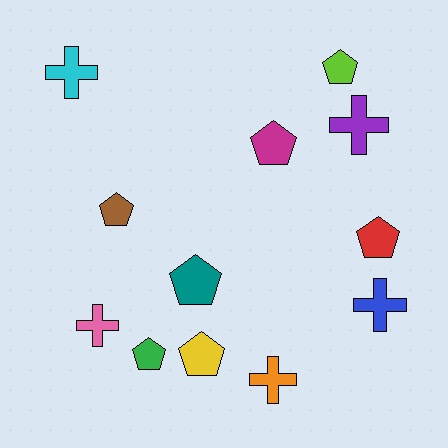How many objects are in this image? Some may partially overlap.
There are 12 objects.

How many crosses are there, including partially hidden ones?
There are 5 crosses.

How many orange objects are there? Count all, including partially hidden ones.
There is 1 orange object.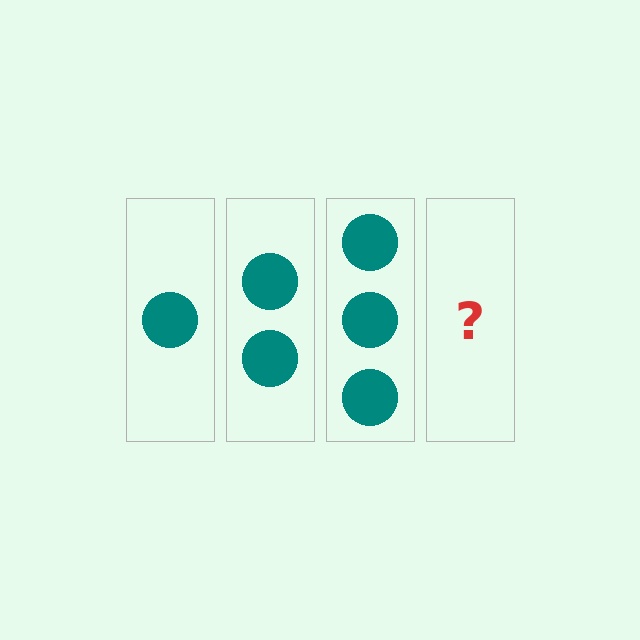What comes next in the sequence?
The next element should be 4 circles.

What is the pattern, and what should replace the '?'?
The pattern is that each step adds one more circle. The '?' should be 4 circles.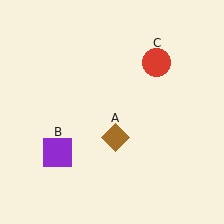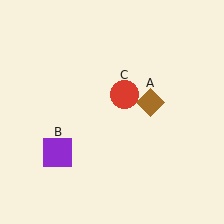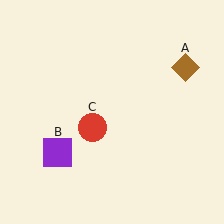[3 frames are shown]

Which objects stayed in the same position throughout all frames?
Purple square (object B) remained stationary.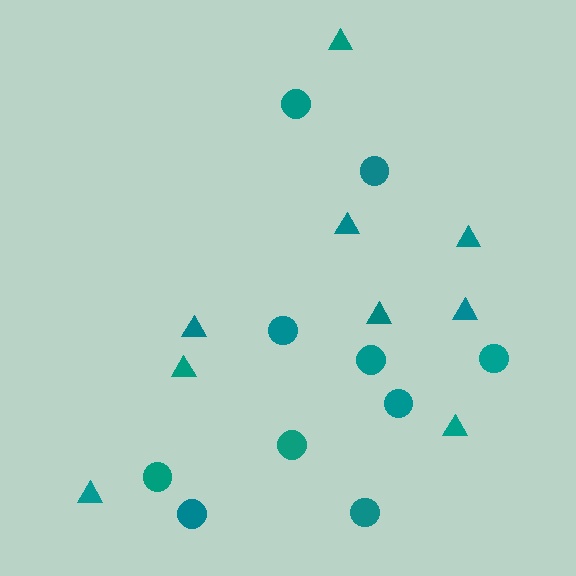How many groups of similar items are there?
There are 2 groups: one group of triangles (9) and one group of circles (10).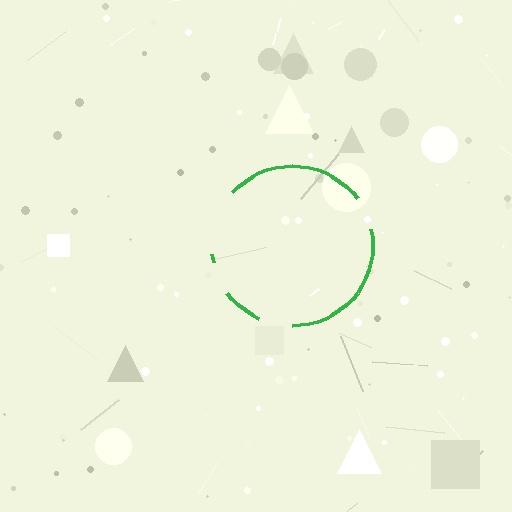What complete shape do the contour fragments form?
The contour fragments form a circle.